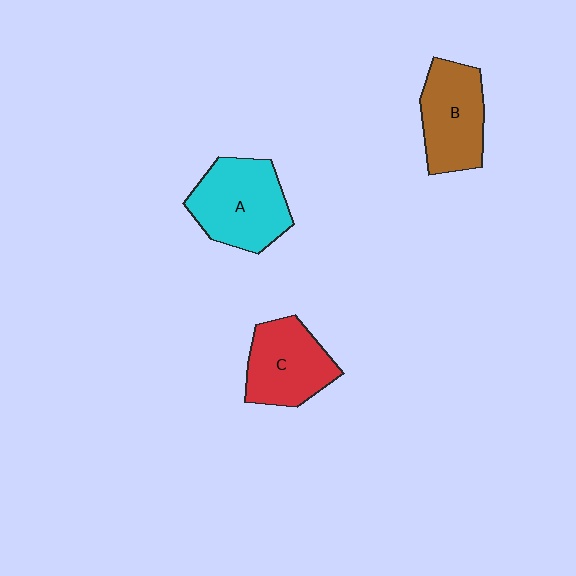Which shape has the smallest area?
Shape C (red).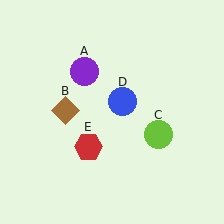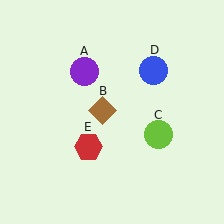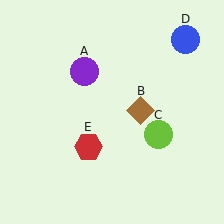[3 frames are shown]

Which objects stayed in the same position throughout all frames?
Purple circle (object A) and lime circle (object C) and red hexagon (object E) remained stationary.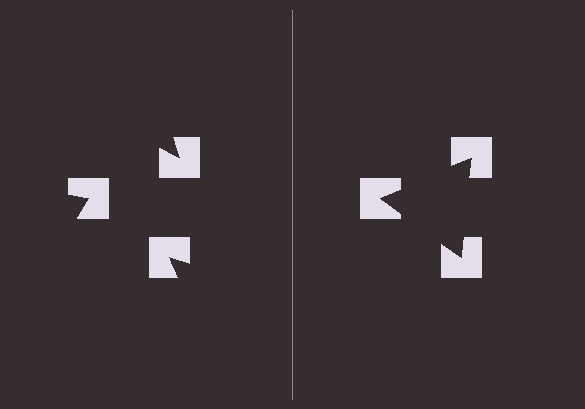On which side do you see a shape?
An illusory triangle appears on the right side. On the left side the wedge cuts are rotated, so no coherent shape forms.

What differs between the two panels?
The notched squares are positioned identically on both sides; only the wedge orientations differ. On the right they align to a triangle; on the left they are misaligned.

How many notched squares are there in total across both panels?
6 — 3 on each side.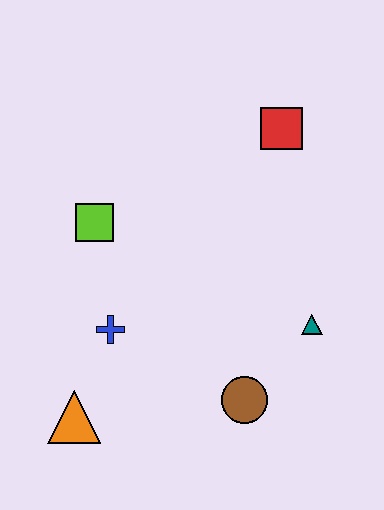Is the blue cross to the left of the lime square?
No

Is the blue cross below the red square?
Yes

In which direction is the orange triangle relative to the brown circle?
The orange triangle is to the left of the brown circle.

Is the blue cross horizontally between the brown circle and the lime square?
Yes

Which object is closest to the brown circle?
The teal triangle is closest to the brown circle.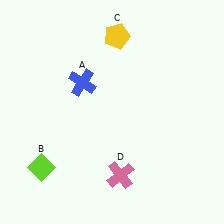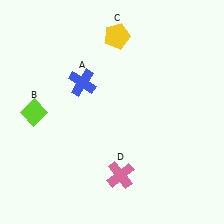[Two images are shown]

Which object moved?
The lime diamond (B) moved up.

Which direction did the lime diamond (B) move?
The lime diamond (B) moved up.